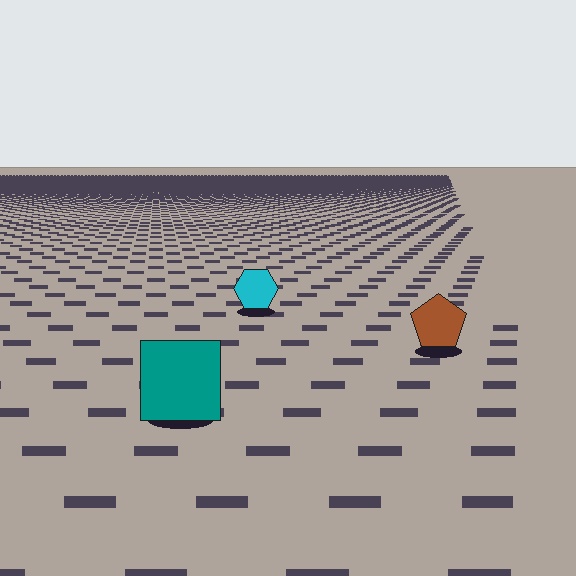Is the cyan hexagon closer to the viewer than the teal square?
No. The teal square is closer — you can tell from the texture gradient: the ground texture is coarser near it.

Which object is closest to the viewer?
The teal square is closest. The texture marks near it are larger and more spread out.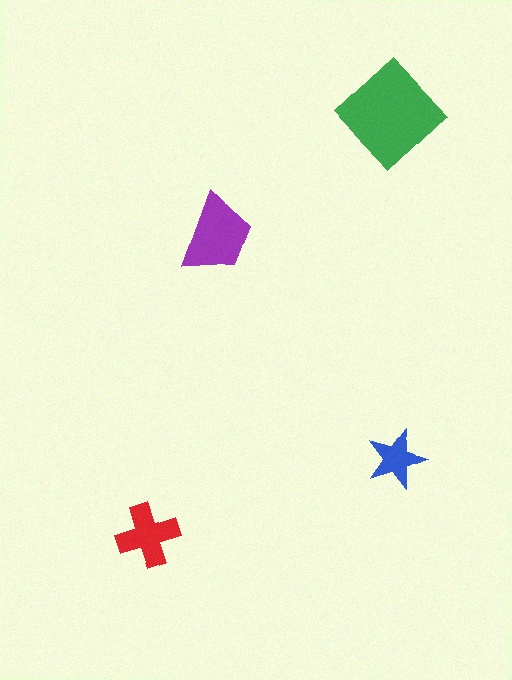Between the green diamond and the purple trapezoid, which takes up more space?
The green diamond.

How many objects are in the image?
There are 4 objects in the image.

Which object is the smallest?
The blue star.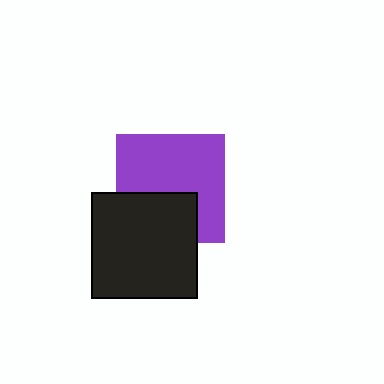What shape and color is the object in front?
The object in front is a black square.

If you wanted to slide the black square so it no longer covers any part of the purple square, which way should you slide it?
Slide it down — that is the most direct way to separate the two shapes.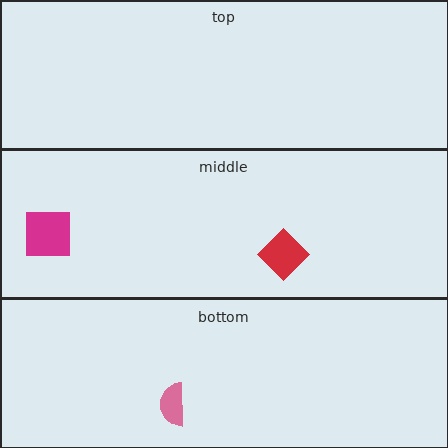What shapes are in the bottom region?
The pink semicircle.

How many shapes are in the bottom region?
1.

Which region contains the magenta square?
The middle region.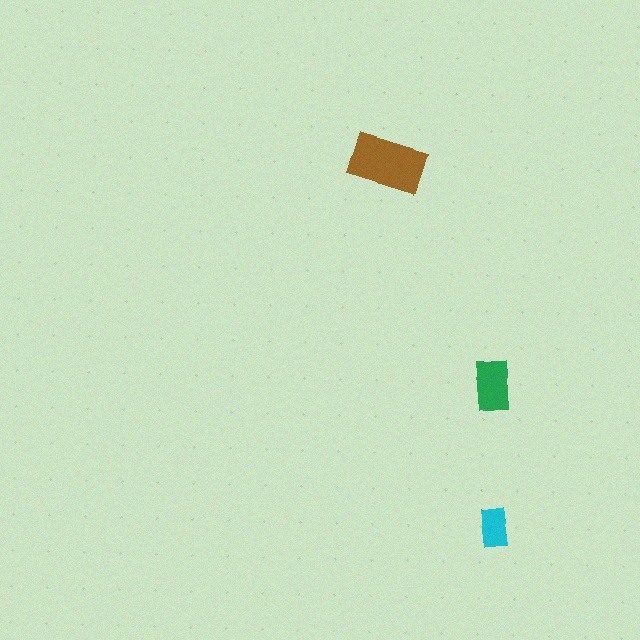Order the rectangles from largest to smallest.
the brown one, the green one, the cyan one.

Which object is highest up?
The brown rectangle is topmost.